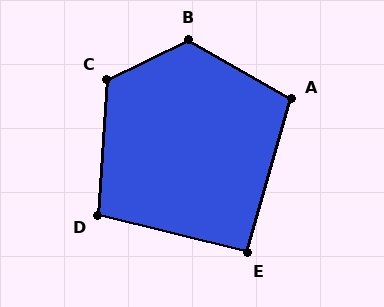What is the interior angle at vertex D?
Approximately 100 degrees (obtuse).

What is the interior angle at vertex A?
Approximately 104 degrees (obtuse).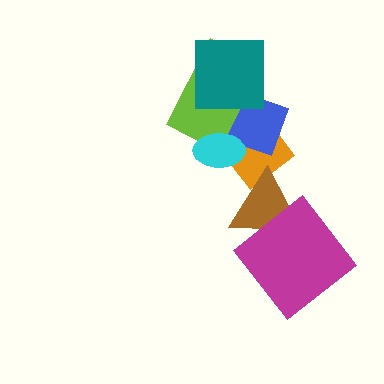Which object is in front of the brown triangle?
The magenta diamond is in front of the brown triangle.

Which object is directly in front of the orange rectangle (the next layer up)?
The blue diamond is directly in front of the orange rectangle.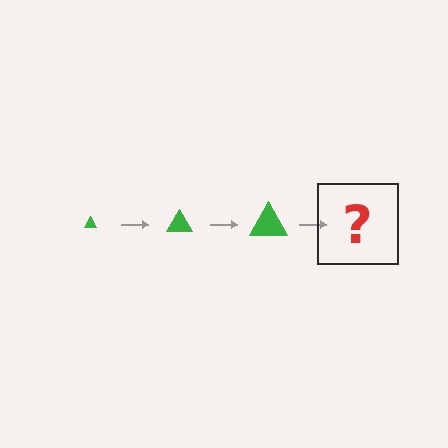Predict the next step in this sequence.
The next step is a green triangle, larger than the previous one.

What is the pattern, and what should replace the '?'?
The pattern is that the triangle gets progressively larger each step. The '?' should be a green triangle, larger than the previous one.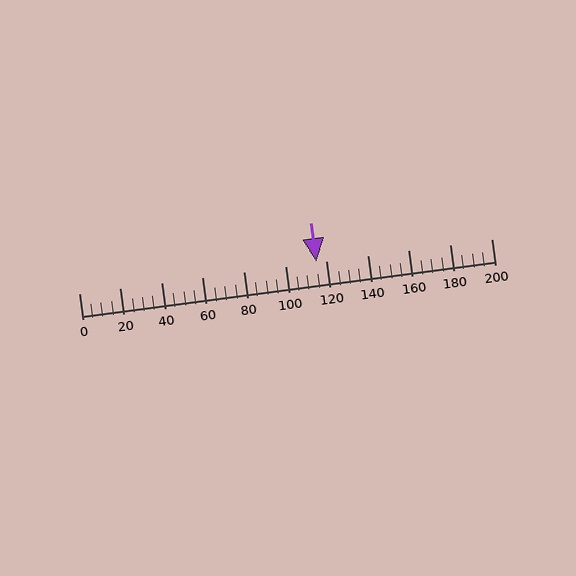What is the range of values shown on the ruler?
The ruler shows values from 0 to 200.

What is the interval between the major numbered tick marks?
The major tick marks are spaced 20 units apart.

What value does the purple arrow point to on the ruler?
The purple arrow points to approximately 115.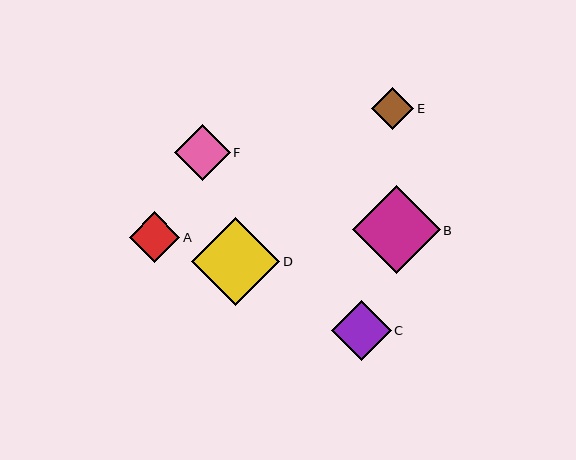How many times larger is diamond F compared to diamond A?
Diamond F is approximately 1.1 times the size of diamond A.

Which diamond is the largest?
Diamond B is the largest with a size of approximately 88 pixels.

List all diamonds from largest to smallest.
From largest to smallest: B, D, C, F, A, E.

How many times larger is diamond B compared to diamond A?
Diamond B is approximately 1.7 times the size of diamond A.